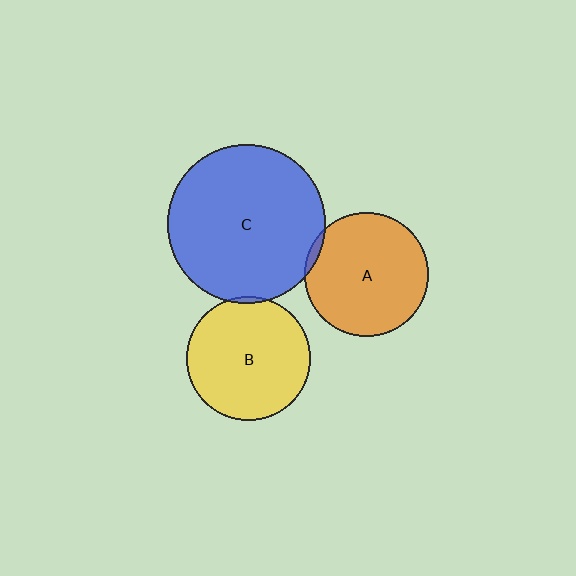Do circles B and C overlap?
Yes.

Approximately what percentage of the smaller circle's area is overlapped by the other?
Approximately 5%.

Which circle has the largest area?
Circle C (blue).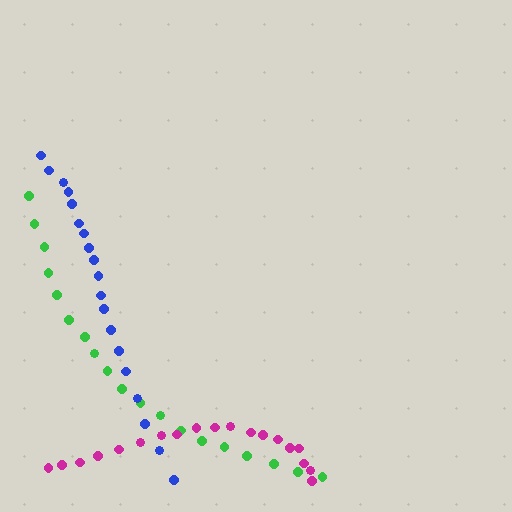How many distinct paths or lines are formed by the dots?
There are 3 distinct paths.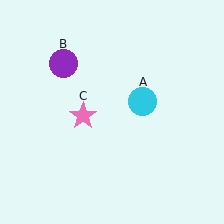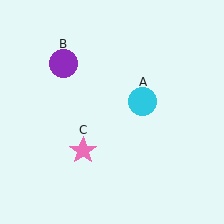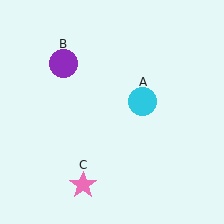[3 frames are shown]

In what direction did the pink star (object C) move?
The pink star (object C) moved down.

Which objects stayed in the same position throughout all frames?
Cyan circle (object A) and purple circle (object B) remained stationary.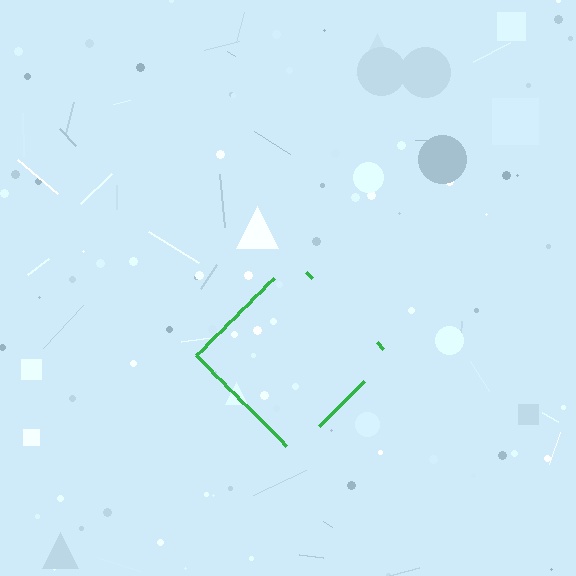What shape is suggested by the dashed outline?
The dashed outline suggests a diamond.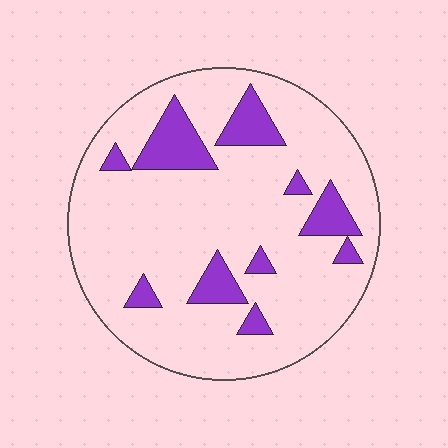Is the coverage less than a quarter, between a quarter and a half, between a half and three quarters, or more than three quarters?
Less than a quarter.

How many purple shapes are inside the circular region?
10.